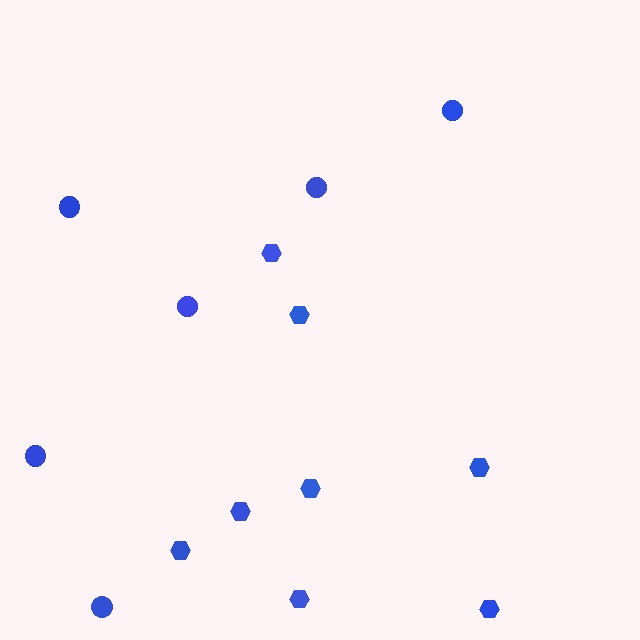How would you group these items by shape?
There are 2 groups: one group of hexagons (8) and one group of circles (6).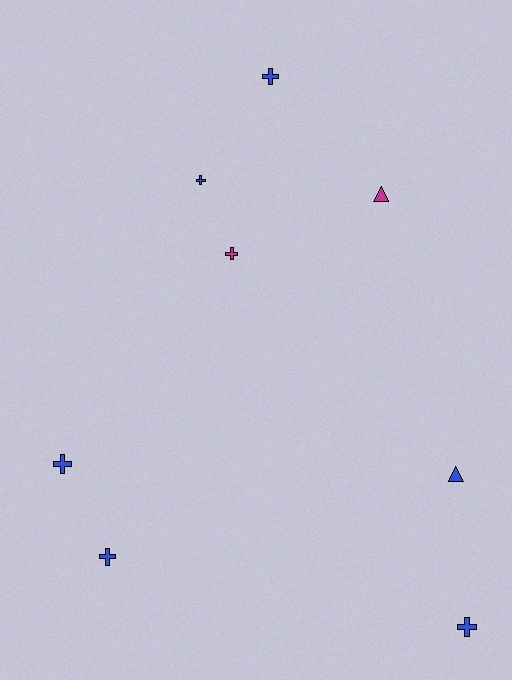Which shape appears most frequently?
Cross, with 6 objects.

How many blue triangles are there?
There is 1 blue triangle.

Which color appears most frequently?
Blue, with 6 objects.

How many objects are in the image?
There are 8 objects.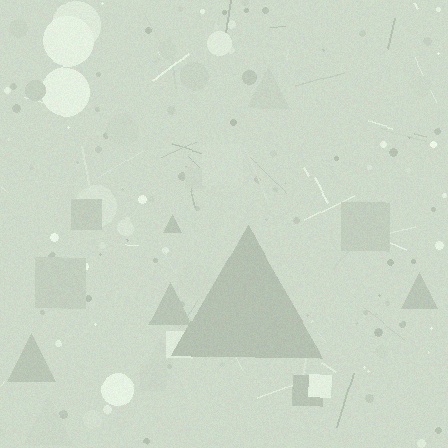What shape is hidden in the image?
A triangle is hidden in the image.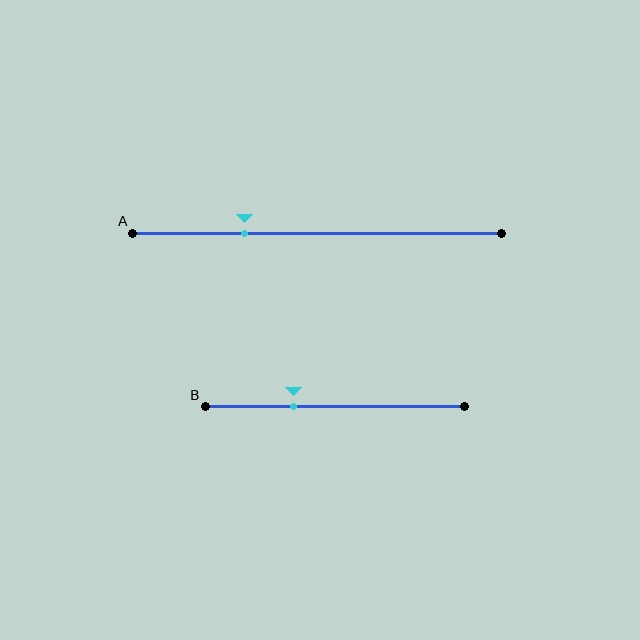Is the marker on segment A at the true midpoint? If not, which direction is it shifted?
No, the marker on segment A is shifted to the left by about 20% of the segment length.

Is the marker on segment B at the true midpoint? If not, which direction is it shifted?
No, the marker on segment B is shifted to the left by about 16% of the segment length.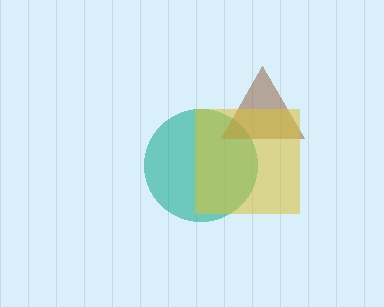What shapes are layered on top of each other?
The layered shapes are: a teal circle, a brown triangle, a yellow square.